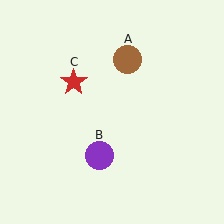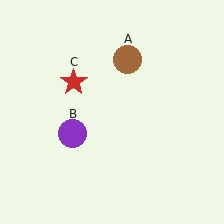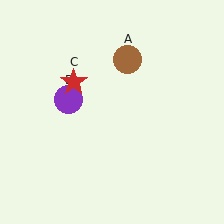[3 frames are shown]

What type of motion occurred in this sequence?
The purple circle (object B) rotated clockwise around the center of the scene.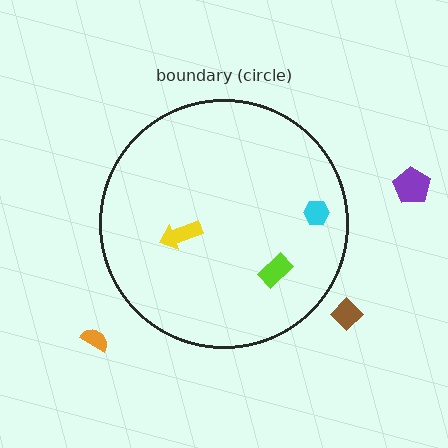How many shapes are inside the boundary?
3 inside, 3 outside.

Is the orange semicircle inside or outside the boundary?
Outside.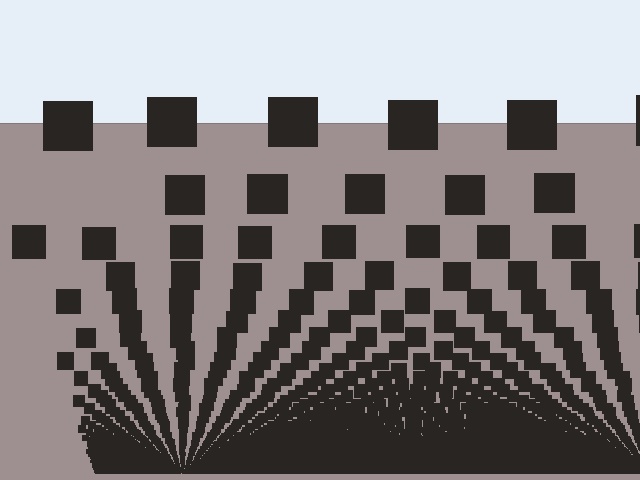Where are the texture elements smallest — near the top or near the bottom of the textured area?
Near the bottom.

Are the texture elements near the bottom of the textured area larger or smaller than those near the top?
Smaller. The gradient is inverted — elements near the bottom are smaller and denser.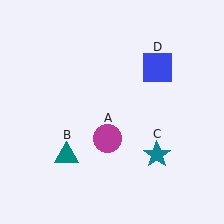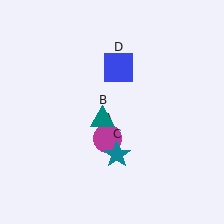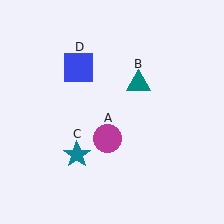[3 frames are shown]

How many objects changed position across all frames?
3 objects changed position: teal triangle (object B), teal star (object C), blue square (object D).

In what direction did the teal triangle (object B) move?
The teal triangle (object B) moved up and to the right.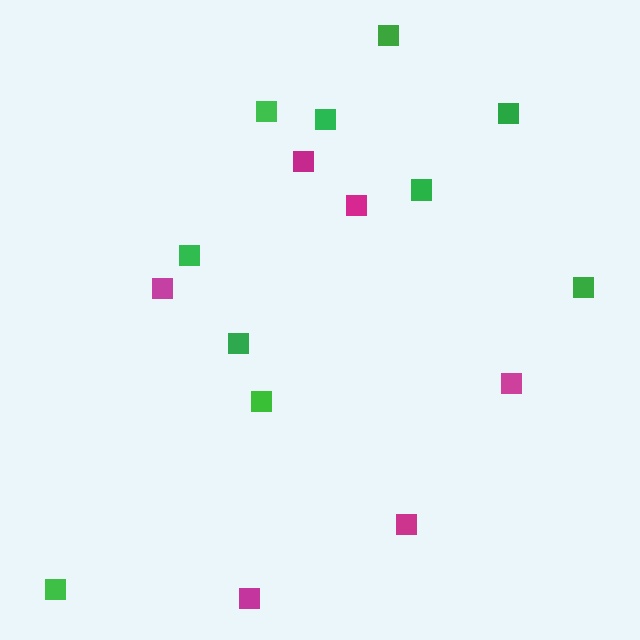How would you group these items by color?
There are 2 groups: one group of green squares (10) and one group of magenta squares (6).